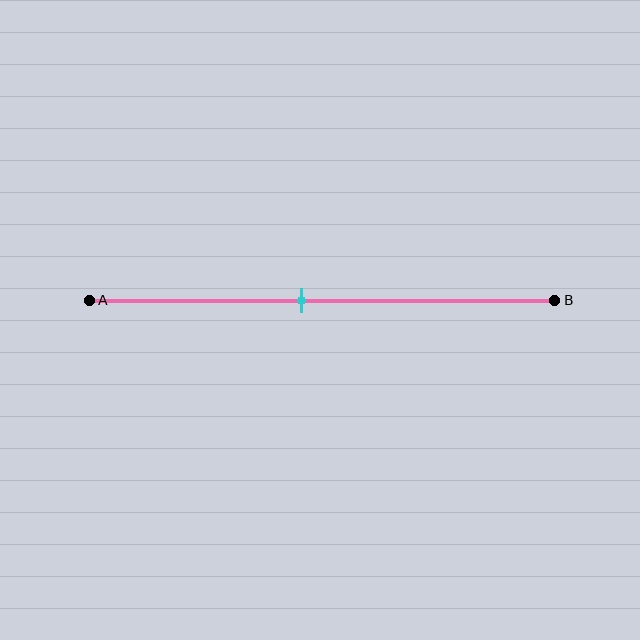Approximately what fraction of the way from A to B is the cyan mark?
The cyan mark is approximately 45% of the way from A to B.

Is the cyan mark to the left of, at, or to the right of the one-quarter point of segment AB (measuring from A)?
The cyan mark is to the right of the one-quarter point of segment AB.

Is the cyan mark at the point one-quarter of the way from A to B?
No, the mark is at about 45% from A, not at the 25% one-quarter point.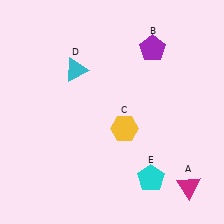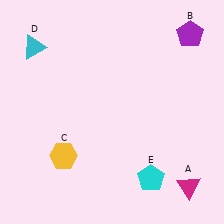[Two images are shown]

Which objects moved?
The objects that moved are: the purple pentagon (B), the yellow hexagon (C), the cyan triangle (D).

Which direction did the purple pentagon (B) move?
The purple pentagon (B) moved right.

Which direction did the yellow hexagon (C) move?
The yellow hexagon (C) moved left.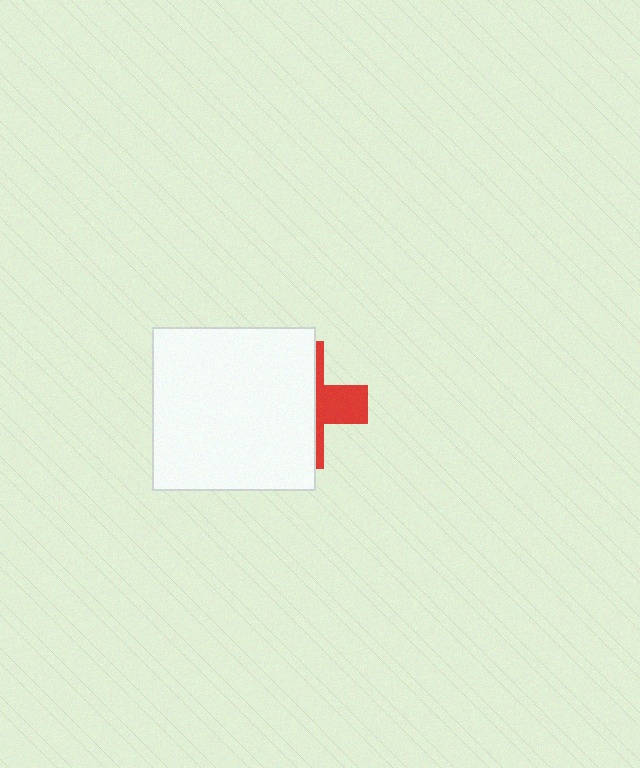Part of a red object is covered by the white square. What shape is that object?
It is a cross.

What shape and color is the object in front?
The object in front is a white square.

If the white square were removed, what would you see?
You would see the complete red cross.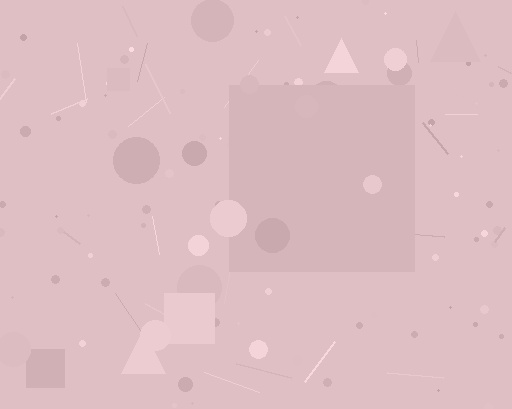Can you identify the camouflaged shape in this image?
The camouflaged shape is a square.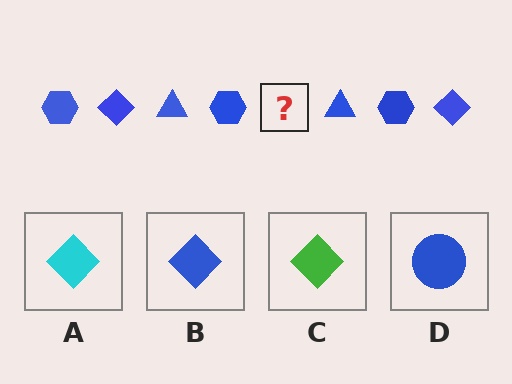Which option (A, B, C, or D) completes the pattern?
B.